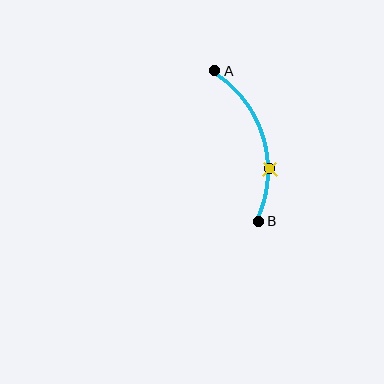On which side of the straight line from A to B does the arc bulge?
The arc bulges to the right of the straight line connecting A and B.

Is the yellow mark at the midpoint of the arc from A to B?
No. The yellow mark lies on the arc but is closer to endpoint B. The arc midpoint would be at the point on the curve equidistant along the arc from both A and B.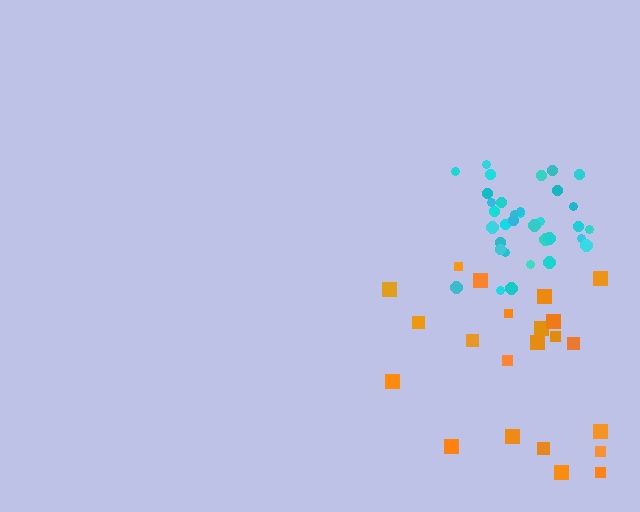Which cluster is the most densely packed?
Cyan.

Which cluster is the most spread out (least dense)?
Orange.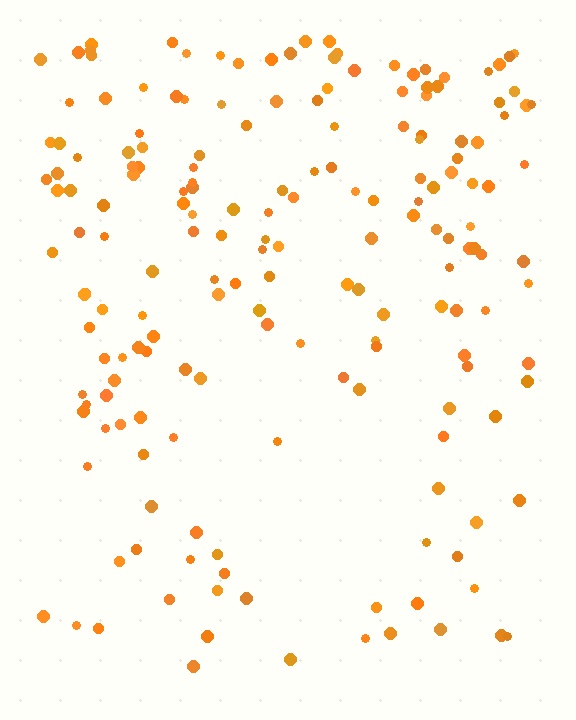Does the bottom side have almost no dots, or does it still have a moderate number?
Still a moderate number, just noticeably fewer than the top.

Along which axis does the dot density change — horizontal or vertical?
Vertical.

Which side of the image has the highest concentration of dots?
The top.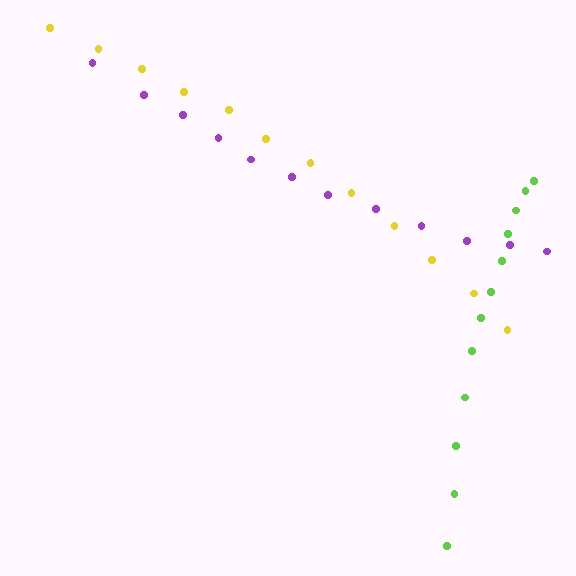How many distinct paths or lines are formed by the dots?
There are 3 distinct paths.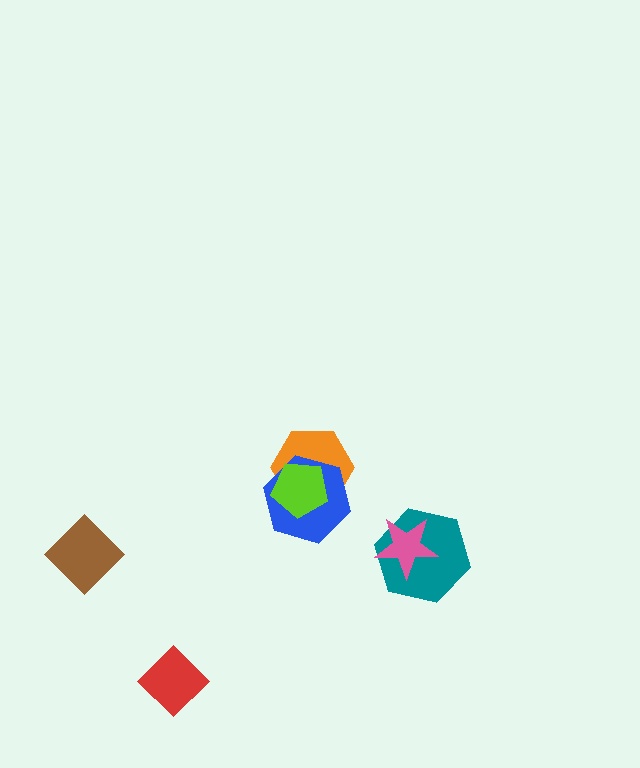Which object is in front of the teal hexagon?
The pink star is in front of the teal hexagon.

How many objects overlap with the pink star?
1 object overlaps with the pink star.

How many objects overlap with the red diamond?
0 objects overlap with the red diamond.